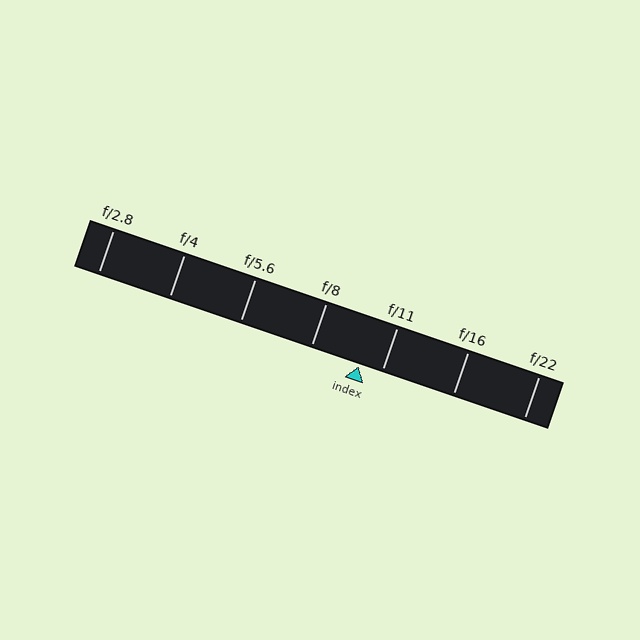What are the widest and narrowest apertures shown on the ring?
The widest aperture shown is f/2.8 and the narrowest is f/22.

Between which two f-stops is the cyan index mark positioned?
The index mark is between f/8 and f/11.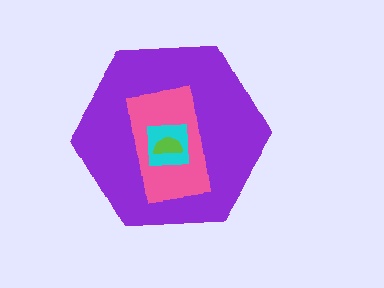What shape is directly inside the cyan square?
The lime semicircle.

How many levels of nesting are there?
4.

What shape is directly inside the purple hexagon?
The pink rectangle.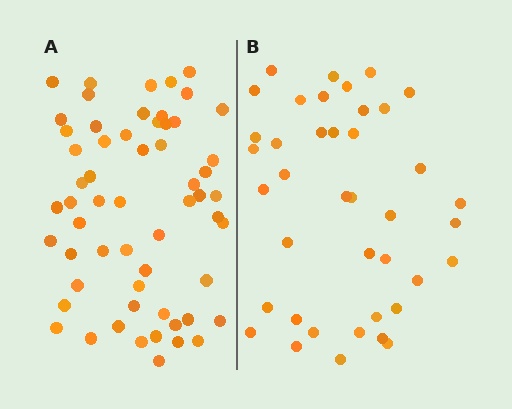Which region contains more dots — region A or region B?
Region A (the left region) has more dots.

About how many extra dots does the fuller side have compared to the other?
Region A has approximately 20 more dots than region B.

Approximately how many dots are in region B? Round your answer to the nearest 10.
About 40 dots.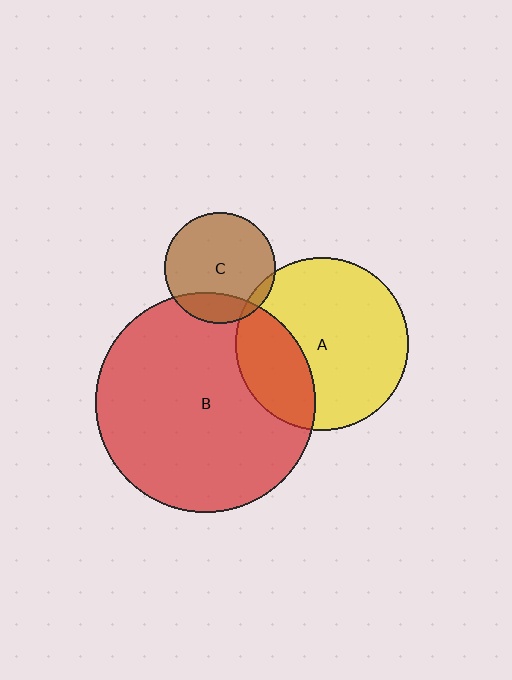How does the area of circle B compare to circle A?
Approximately 1.6 times.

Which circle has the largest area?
Circle B (red).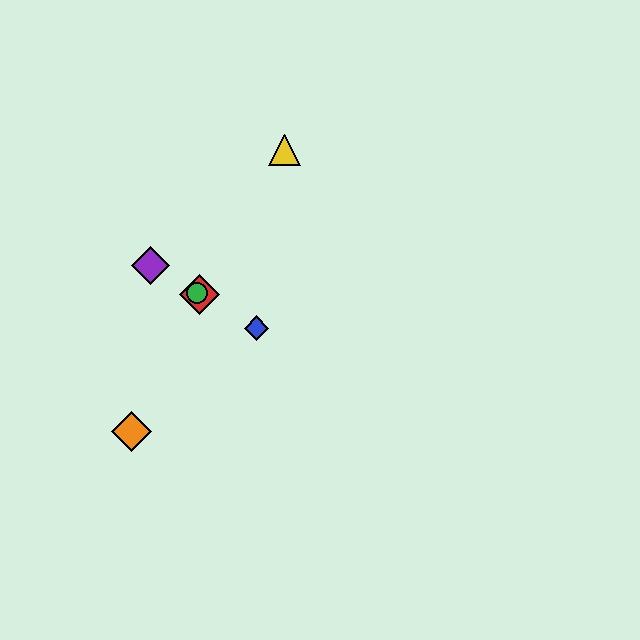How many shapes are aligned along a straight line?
4 shapes (the red diamond, the blue diamond, the green circle, the purple diamond) are aligned along a straight line.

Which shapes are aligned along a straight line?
The red diamond, the blue diamond, the green circle, the purple diamond are aligned along a straight line.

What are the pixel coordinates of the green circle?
The green circle is at (197, 293).